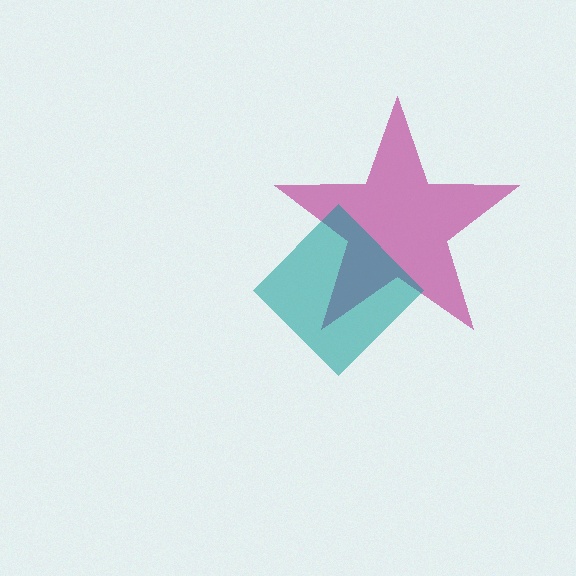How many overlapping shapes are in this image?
There are 2 overlapping shapes in the image.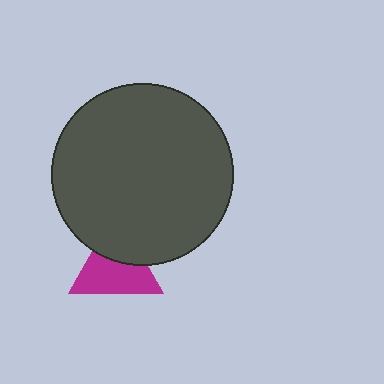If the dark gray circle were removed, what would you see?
You would see the complete magenta triangle.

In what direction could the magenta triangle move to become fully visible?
The magenta triangle could move down. That would shift it out from behind the dark gray circle entirely.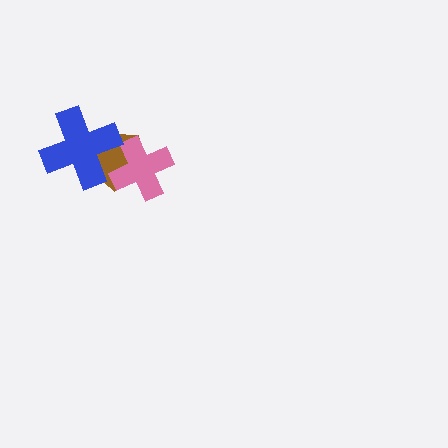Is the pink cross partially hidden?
Yes, it is partially covered by another shape.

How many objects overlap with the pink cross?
2 objects overlap with the pink cross.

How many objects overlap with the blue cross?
2 objects overlap with the blue cross.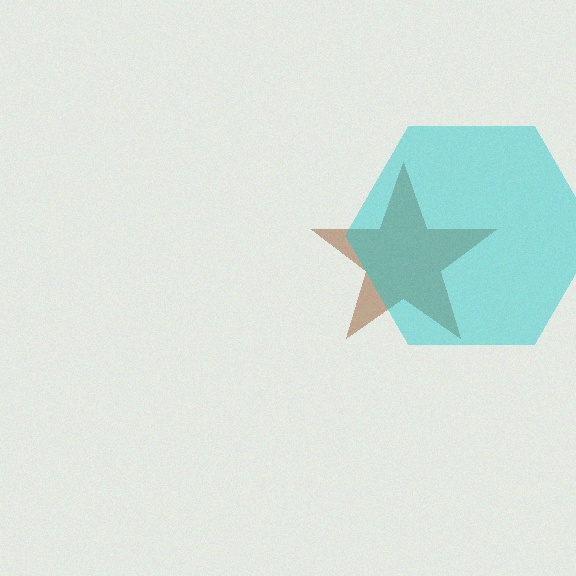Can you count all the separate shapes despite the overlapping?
Yes, there are 2 separate shapes.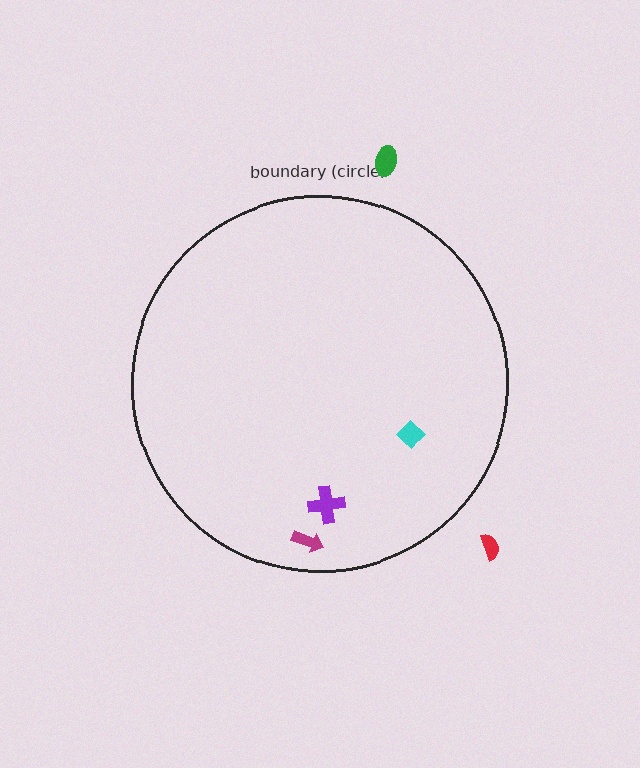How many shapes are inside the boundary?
3 inside, 2 outside.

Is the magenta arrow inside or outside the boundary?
Inside.